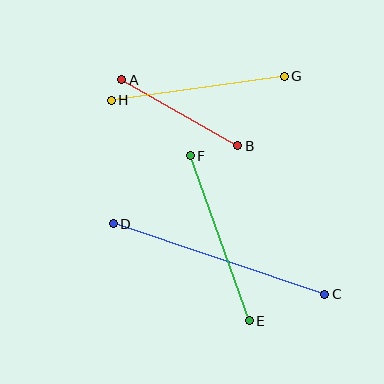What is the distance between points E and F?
The distance is approximately 175 pixels.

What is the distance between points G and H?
The distance is approximately 175 pixels.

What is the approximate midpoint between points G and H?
The midpoint is at approximately (198, 88) pixels.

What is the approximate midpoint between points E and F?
The midpoint is at approximately (220, 238) pixels.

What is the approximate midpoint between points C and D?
The midpoint is at approximately (219, 259) pixels.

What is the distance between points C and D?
The distance is approximately 223 pixels.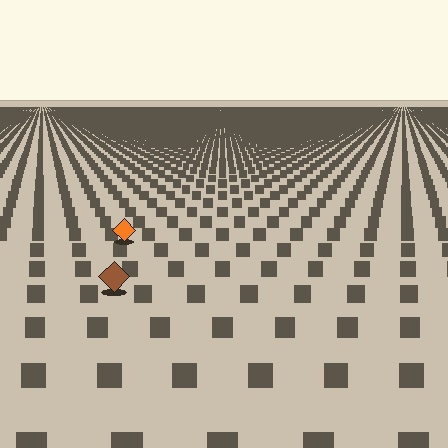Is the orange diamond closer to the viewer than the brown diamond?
No. The brown diamond is closer — you can tell from the texture gradient: the ground texture is coarser near it.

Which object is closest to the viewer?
The brown diamond is closest. The texture marks near it are larger and more spread out.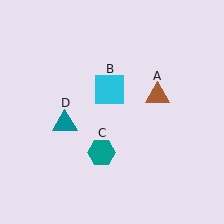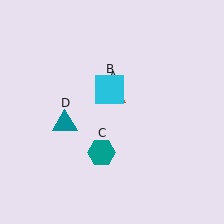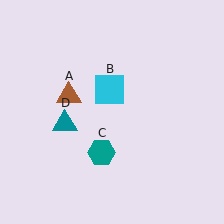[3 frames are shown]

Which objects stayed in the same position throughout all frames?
Cyan square (object B) and teal hexagon (object C) and teal triangle (object D) remained stationary.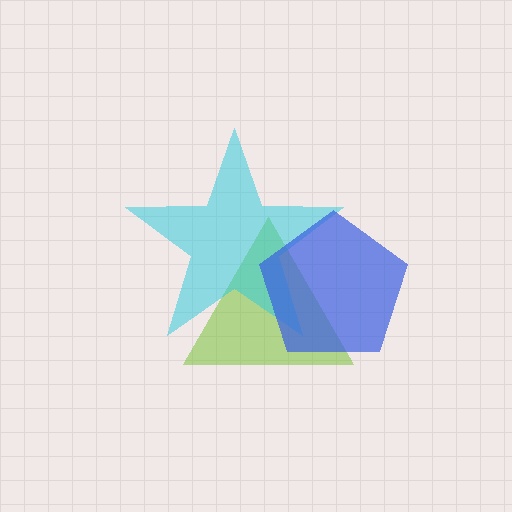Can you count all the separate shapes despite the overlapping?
Yes, there are 3 separate shapes.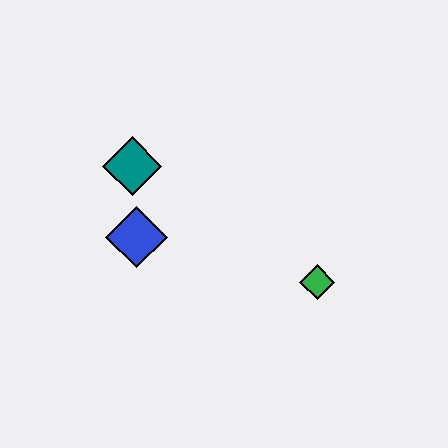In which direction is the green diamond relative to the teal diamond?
The green diamond is to the right of the teal diamond.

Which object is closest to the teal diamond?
The blue diamond is closest to the teal diamond.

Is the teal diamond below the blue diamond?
No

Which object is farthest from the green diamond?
The teal diamond is farthest from the green diamond.